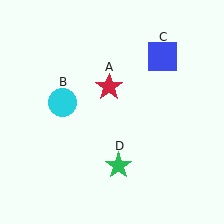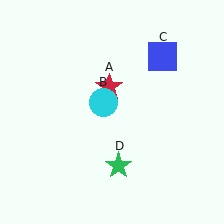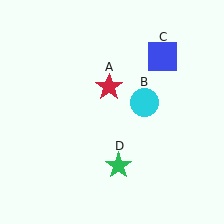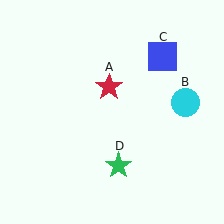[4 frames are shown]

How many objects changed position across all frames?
1 object changed position: cyan circle (object B).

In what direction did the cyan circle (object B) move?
The cyan circle (object B) moved right.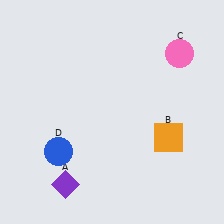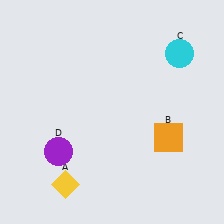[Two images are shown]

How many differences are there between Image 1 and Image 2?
There are 3 differences between the two images.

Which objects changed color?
A changed from purple to yellow. C changed from pink to cyan. D changed from blue to purple.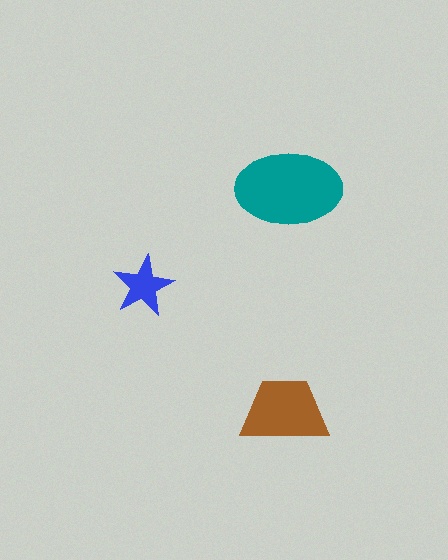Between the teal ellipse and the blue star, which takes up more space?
The teal ellipse.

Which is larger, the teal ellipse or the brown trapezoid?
The teal ellipse.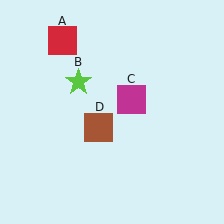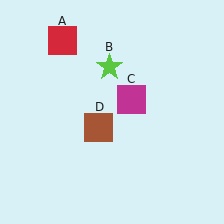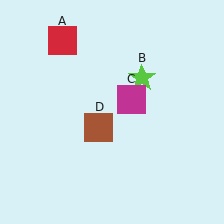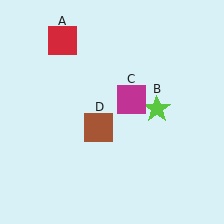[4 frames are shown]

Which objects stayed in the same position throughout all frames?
Red square (object A) and magenta square (object C) and brown square (object D) remained stationary.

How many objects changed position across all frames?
1 object changed position: lime star (object B).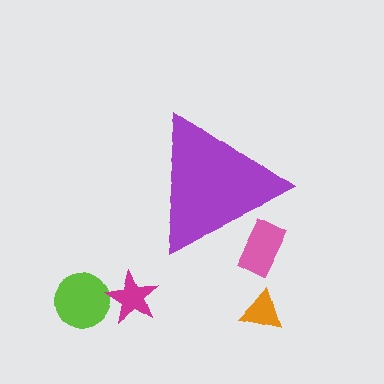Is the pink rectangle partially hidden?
Yes, the pink rectangle is partially hidden behind the purple triangle.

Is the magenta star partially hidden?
No, the magenta star is fully visible.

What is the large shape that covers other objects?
A purple triangle.